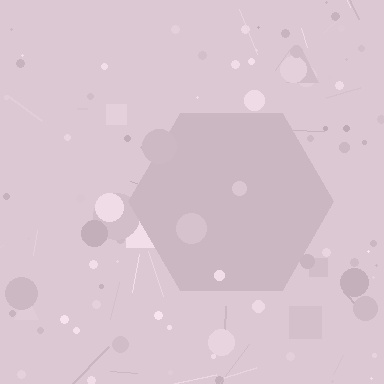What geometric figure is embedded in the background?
A hexagon is embedded in the background.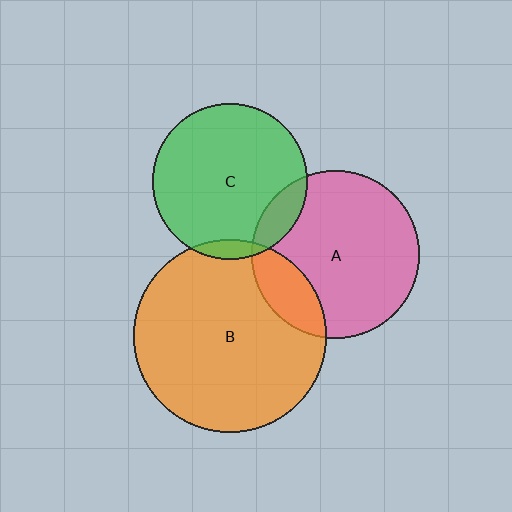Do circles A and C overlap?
Yes.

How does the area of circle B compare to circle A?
Approximately 1.3 times.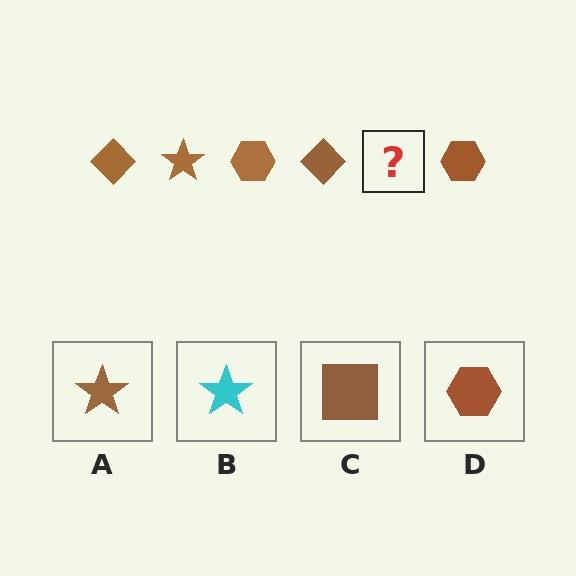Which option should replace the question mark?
Option A.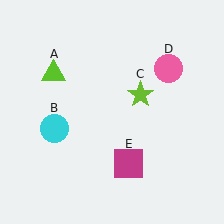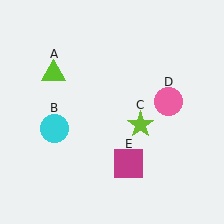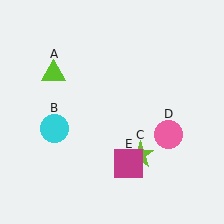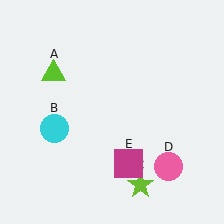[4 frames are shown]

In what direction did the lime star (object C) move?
The lime star (object C) moved down.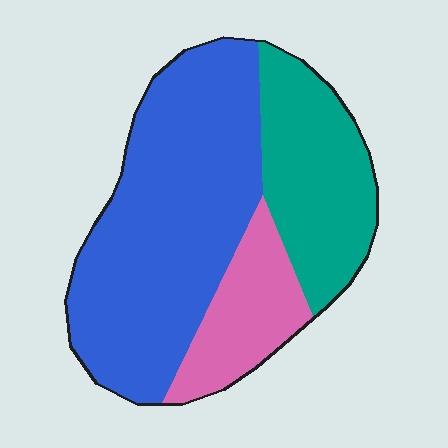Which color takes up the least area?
Pink, at roughly 15%.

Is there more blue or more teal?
Blue.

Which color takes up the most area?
Blue, at roughly 55%.